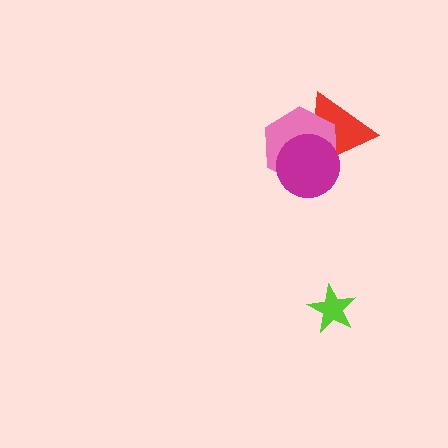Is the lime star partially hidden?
No, no other shape covers it.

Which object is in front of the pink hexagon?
The magenta circle is in front of the pink hexagon.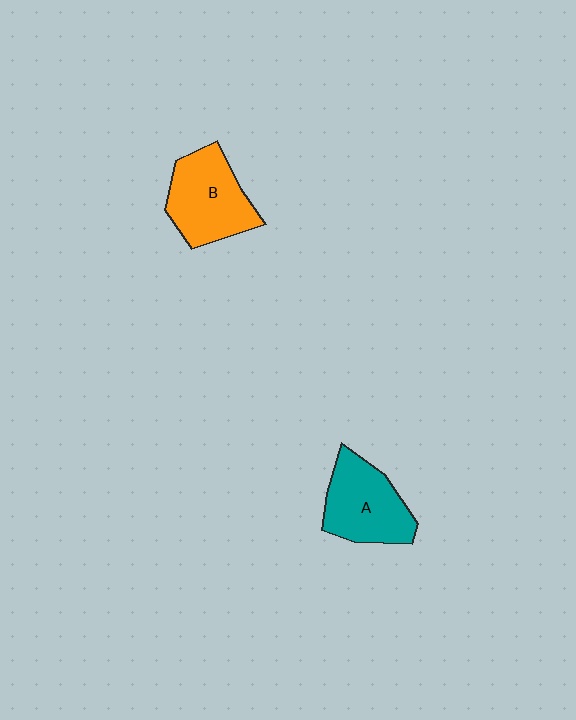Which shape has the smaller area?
Shape A (teal).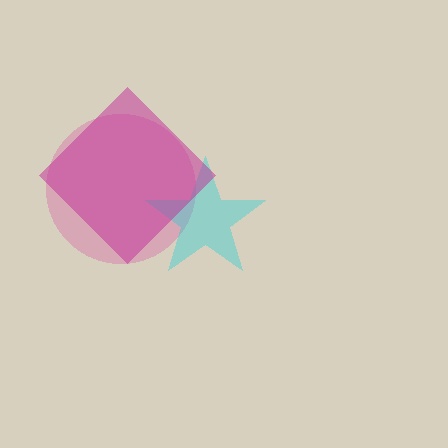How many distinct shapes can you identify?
There are 3 distinct shapes: a pink circle, a cyan star, a magenta diamond.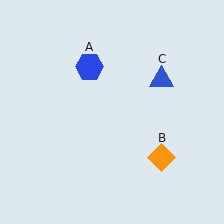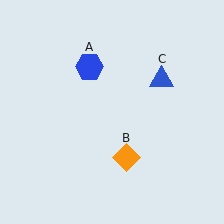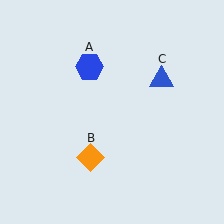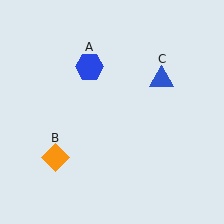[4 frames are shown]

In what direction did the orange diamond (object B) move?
The orange diamond (object B) moved left.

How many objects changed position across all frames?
1 object changed position: orange diamond (object B).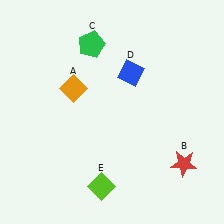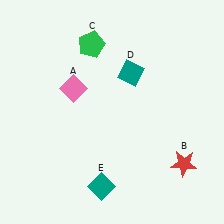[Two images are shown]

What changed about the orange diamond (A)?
In Image 1, A is orange. In Image 2, it changed to pink.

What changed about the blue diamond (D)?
In Image 1, D is blue. In Image 2, it changed to teal.